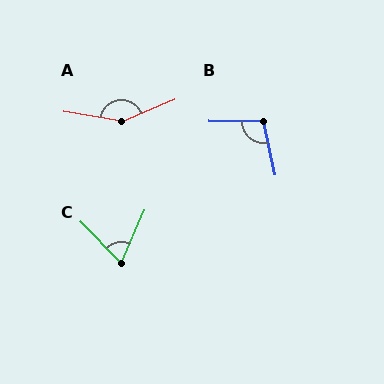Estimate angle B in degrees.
Approximately 102 degrees.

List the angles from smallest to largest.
C (68°), B (102°), A (148°).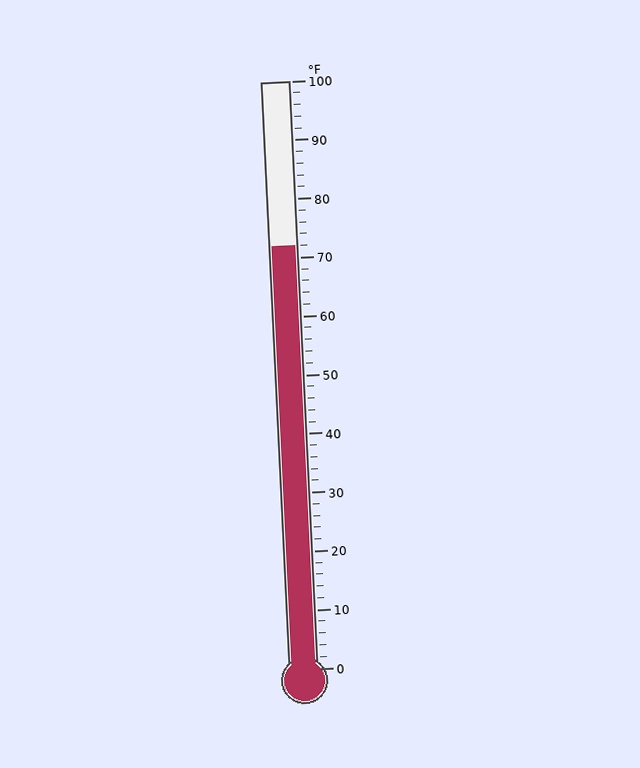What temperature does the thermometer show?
The thermometer shows approximately 72°F.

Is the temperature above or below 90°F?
The temperature is below 90°F.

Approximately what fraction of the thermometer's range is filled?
The thermometer is filled to approximately 70% of its range.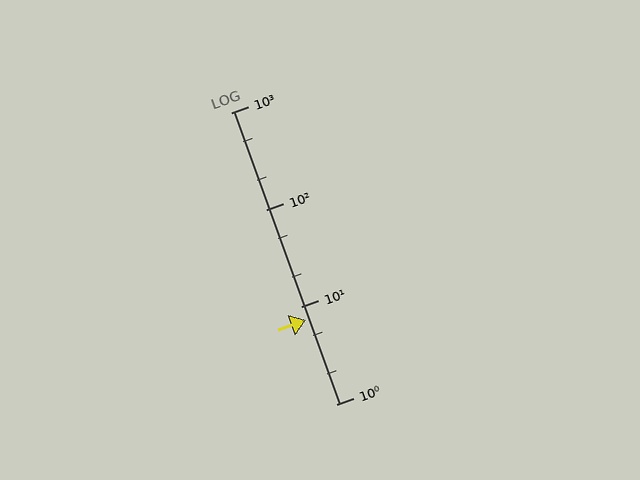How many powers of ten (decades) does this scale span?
The scale spans 3 decades, from 1 to 1000.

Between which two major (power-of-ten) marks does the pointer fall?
The pointer is between 1 and 10.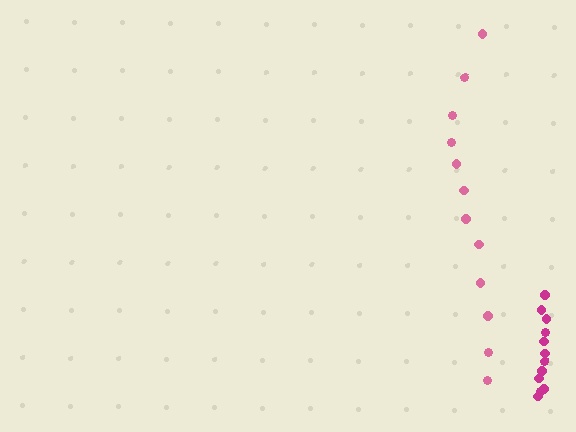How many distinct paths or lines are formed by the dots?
There are 2 distinct paths.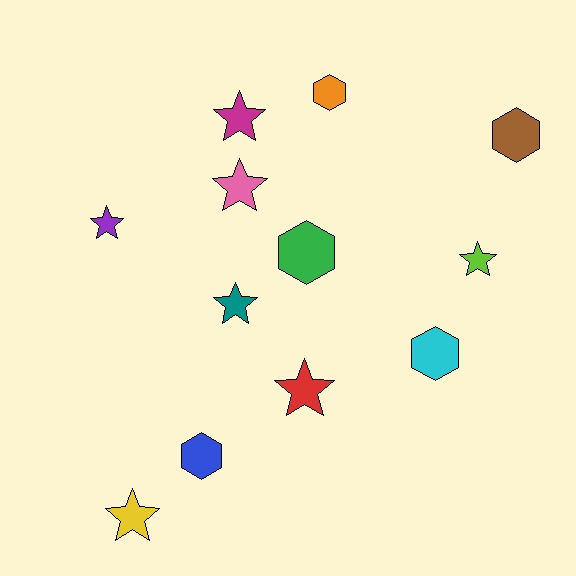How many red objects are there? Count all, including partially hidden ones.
There is 1 red object.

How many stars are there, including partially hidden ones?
There are 7 stars.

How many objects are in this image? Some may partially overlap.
There are 12 objects.